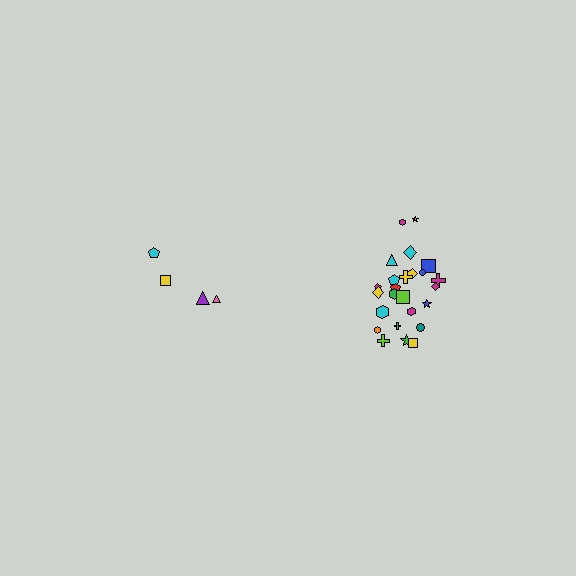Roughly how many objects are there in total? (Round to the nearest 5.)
Roughly 30 objects in total.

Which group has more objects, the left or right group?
The right group.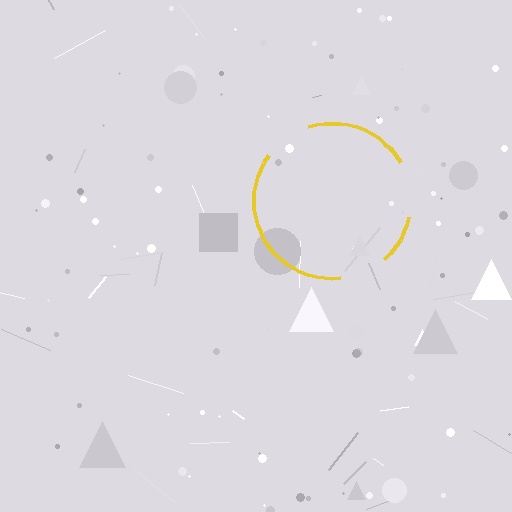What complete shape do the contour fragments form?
The contour fragments form a circle.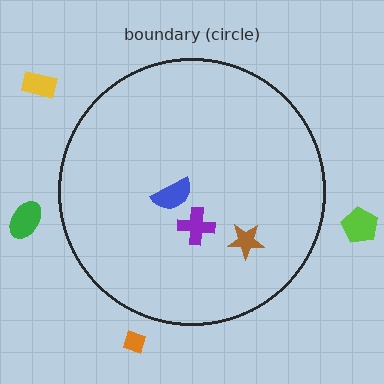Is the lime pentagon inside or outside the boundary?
Outside.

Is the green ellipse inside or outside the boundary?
Outside.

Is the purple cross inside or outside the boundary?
Inside.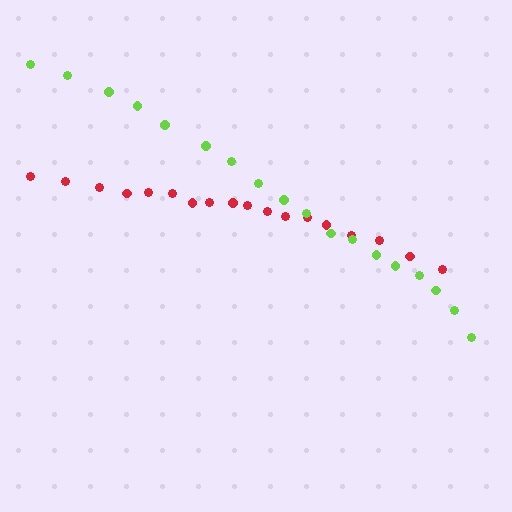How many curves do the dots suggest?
There are 2 distinct paths.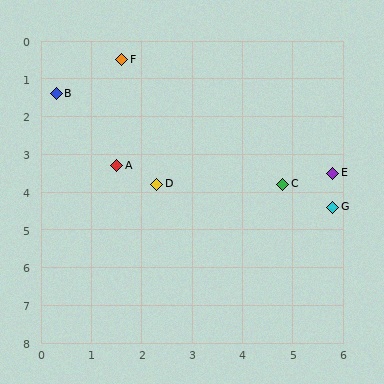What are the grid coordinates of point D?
Point D is at approximately (2.3, 3.8).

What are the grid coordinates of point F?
Point F is at approximately (1.6, 0.5).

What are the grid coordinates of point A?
Point A is at approximately (1.5, 3.3).